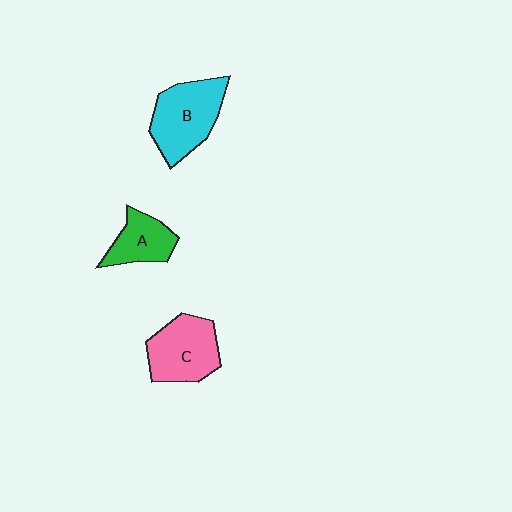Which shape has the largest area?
Shape B (cyan).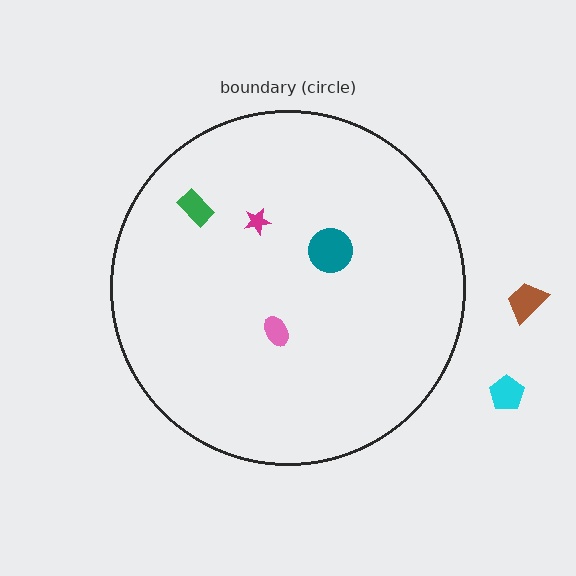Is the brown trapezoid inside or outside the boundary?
Outside.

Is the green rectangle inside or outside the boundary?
Inside.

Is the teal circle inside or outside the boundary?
Inside.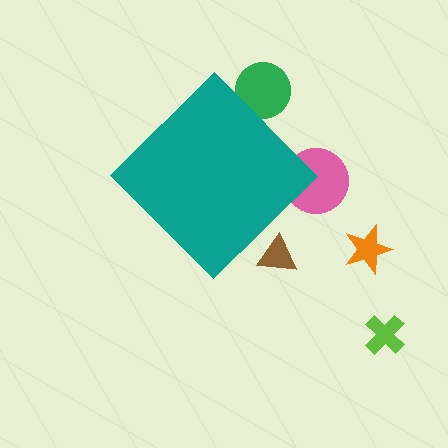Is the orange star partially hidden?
No, the orange star is fully visible.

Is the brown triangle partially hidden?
Yes, the brown triangle is partially hidden behind the teal diamond.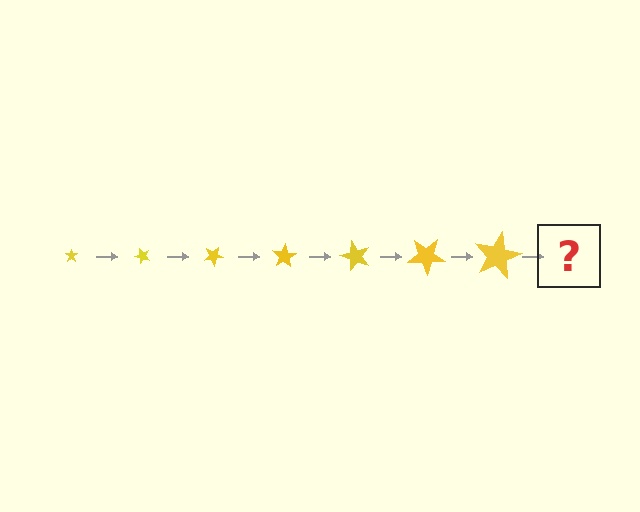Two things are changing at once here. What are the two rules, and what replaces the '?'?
The two rules are that the star grows larger each step and it rotates 50 degrees each step. The '?' should be a star, larger than the previous one and rotated 350 degrees from the start.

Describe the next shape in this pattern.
It should be a star, larger than the previous one and rotated 350 degrees from the start.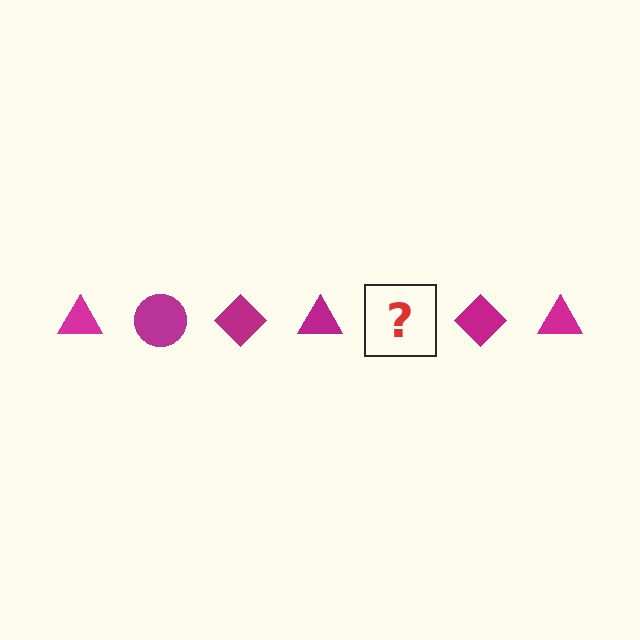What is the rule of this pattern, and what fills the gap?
The rule is that the pattern cycles through triangle, circle, diamond shapes in magenta. The gap should be filled with a magenta circle.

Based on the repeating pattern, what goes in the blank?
The blank should be a magenta circle.